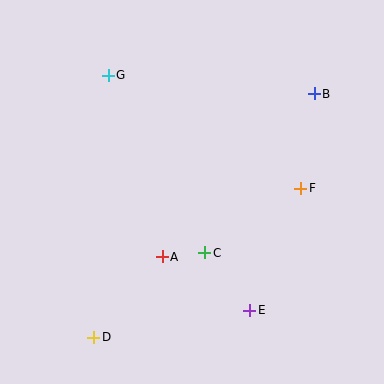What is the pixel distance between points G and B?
The distance between G and B is 207 pixels.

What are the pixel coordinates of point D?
Point D is at (94, 337).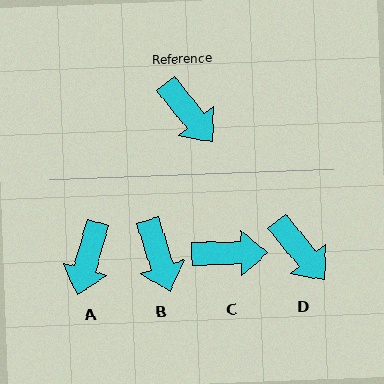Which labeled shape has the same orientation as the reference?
D.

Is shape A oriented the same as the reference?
No, it is off by about 55 degrees.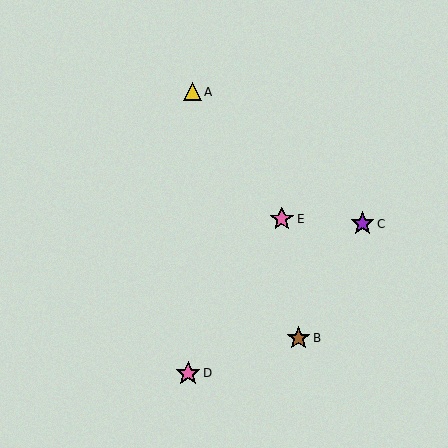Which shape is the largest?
The pink star (labeled D) is the largest.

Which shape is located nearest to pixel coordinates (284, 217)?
The pink star (labeled E) at (282, 219) is nearest to that location.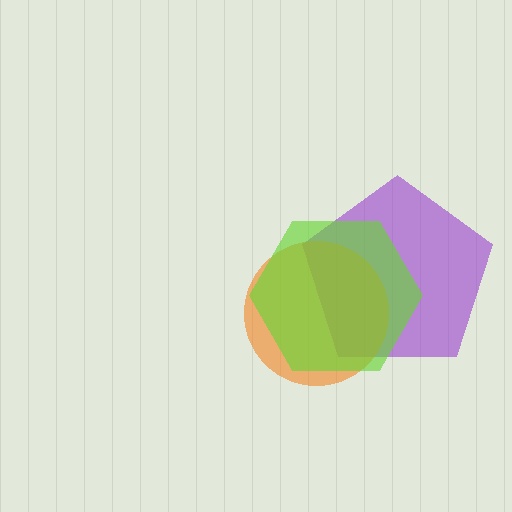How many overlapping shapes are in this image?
There are 3 overlapping shapes in the image.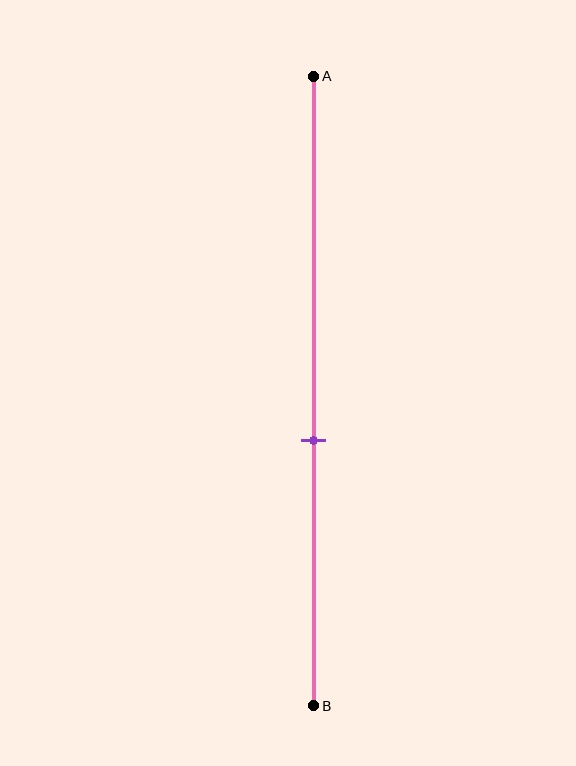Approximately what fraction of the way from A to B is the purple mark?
The purple mark is approximately 60% of the way from A to B.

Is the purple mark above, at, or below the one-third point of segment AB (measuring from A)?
The purple mark is below the one-third point of segment AB.